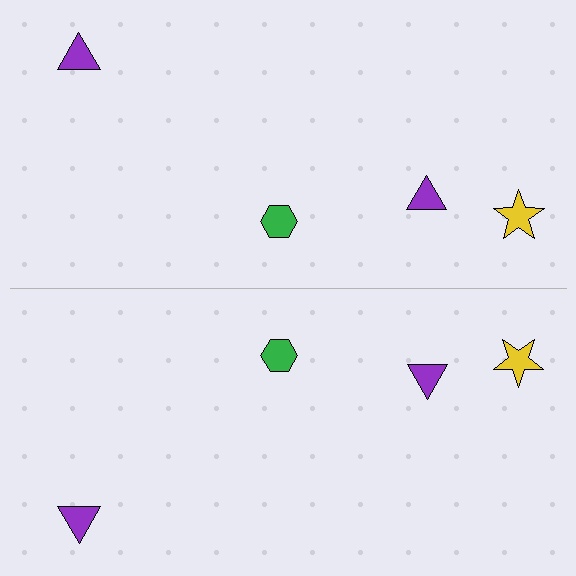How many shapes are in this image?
There are 8 shapes in this image.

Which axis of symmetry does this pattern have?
The pattern has a horizontal axis of symmetry running through the center of the image.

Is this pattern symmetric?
Yes, this pattern has bilateral (reflection) symmetry.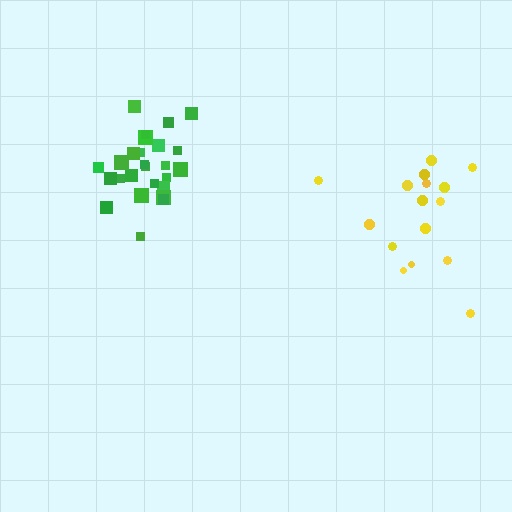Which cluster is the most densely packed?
Green.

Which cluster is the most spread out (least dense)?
Yellow.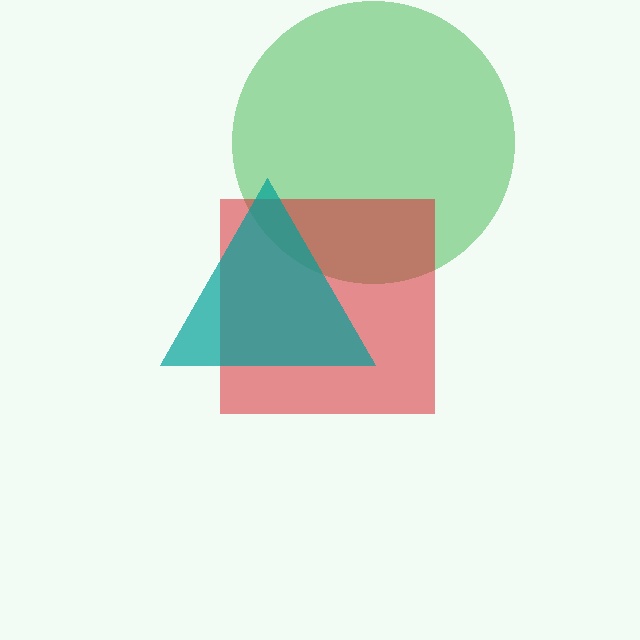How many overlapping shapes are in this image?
There are 3 overlapping shapes in the image.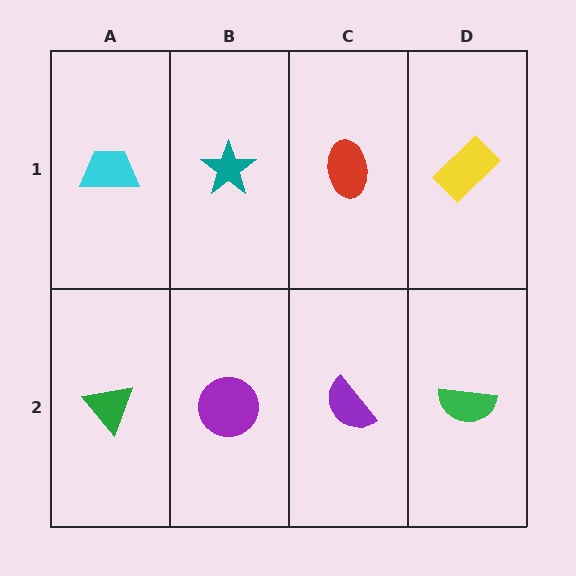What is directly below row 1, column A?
A green triangle.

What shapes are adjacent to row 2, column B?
A teal star (row 1, column B), a green triangle (row 2, column A), a purple semicircle (row 2, column C).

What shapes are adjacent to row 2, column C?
A red ellipse (row 1, column C), a purple circle (row 2, column B), a green semicircle (row 2, column D).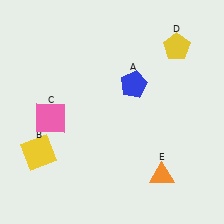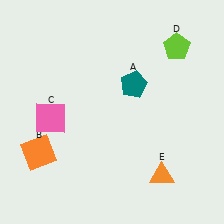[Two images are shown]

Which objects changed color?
A changed from blue to teal. B changed from yellow to orange. D changed from yellow to lime.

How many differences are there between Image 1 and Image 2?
There are 3 differences between the two images.